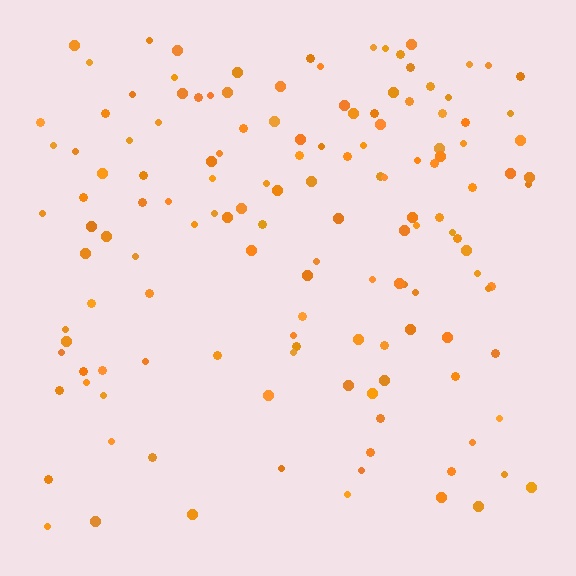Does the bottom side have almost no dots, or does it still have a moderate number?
Still a moderate number, just noticeably fewer than the top.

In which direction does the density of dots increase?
From bottom to top, with the top side densest.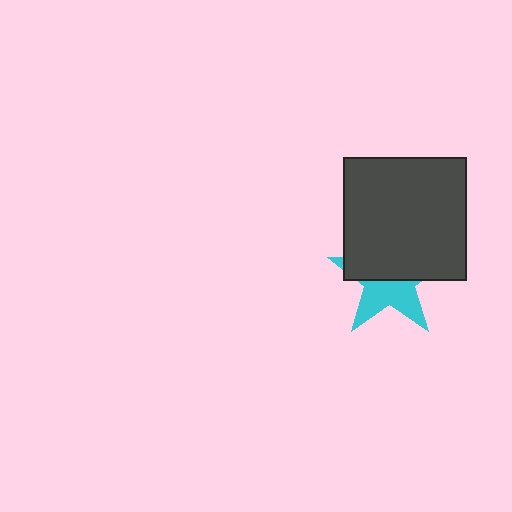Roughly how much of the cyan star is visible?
A small part of it is visible (roughly 44%).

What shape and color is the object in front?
The object in front is a dark gray square.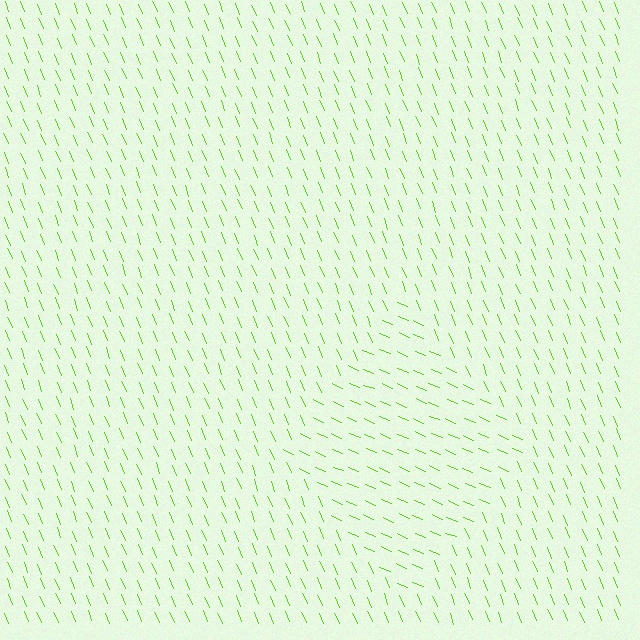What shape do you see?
I see a diamond.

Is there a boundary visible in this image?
Yes, there is a texture boundary formed by a change in line orientation.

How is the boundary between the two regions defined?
The boundary is defined purely by a change in line orientation (approximately 45 degrees difference). All lines are the same color and thickness.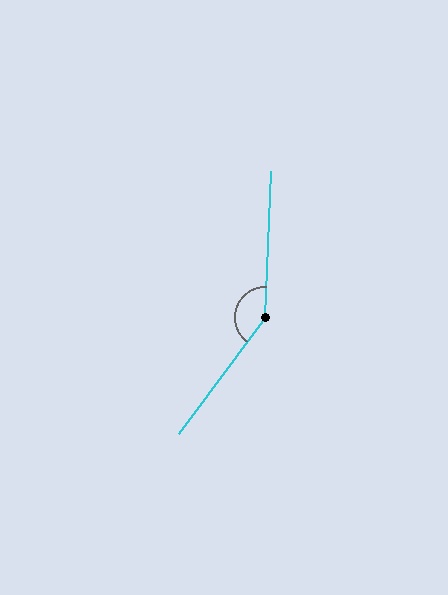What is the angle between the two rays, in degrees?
Approximately 146 degrees.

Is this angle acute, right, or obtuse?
It is obtuse.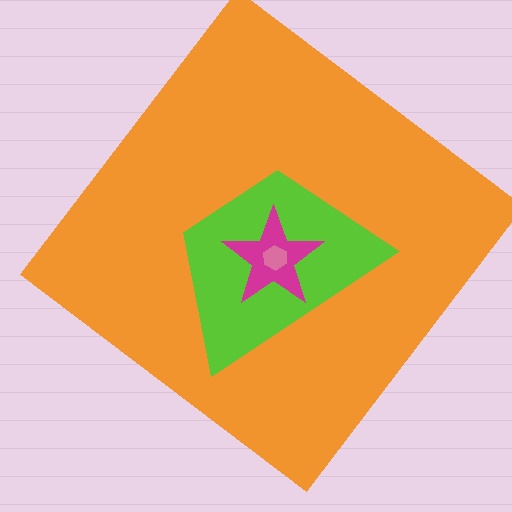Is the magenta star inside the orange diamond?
Yes.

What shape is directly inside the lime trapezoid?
The magenta star.